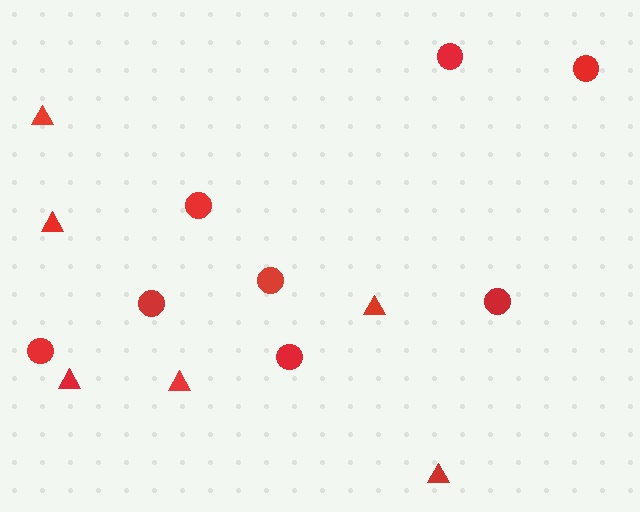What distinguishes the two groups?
There are 2 groups: one group of circles (8) and one group of triangles (6).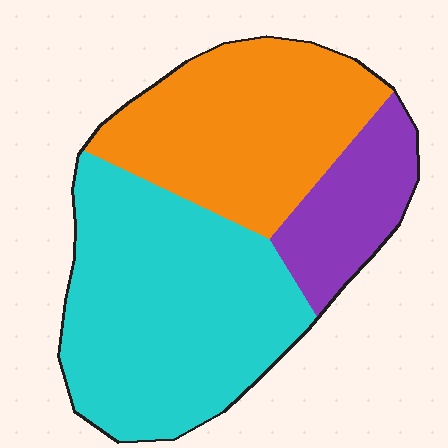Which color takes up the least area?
Purple, at roughly 15%.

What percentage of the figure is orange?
Orange takes up between a third and a half of the figure.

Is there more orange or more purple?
Orange.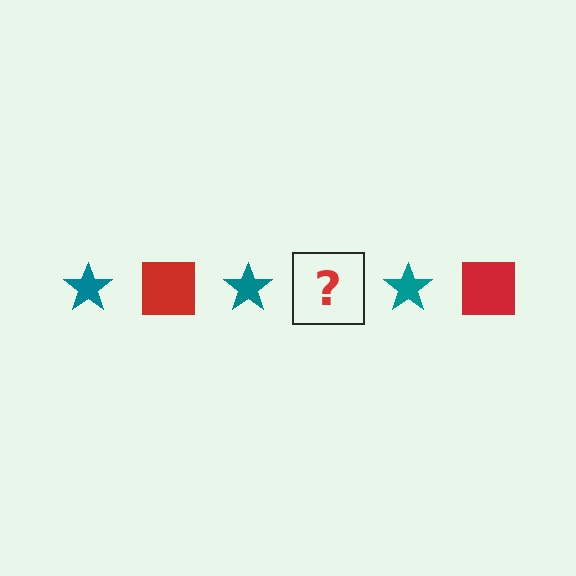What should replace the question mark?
The question mark should be replaced with a red square.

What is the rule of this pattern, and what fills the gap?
The rule is that the pattern alternates between teal star and red square. The gap should be filled with a red square.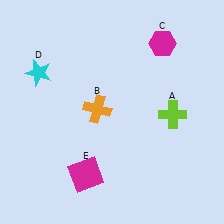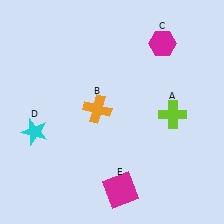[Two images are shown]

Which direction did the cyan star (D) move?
The cyan star (D) moved down.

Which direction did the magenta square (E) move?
The magenta square (E) moved right.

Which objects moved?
The objects that moved are: the cyan star (D), the magenta square (E).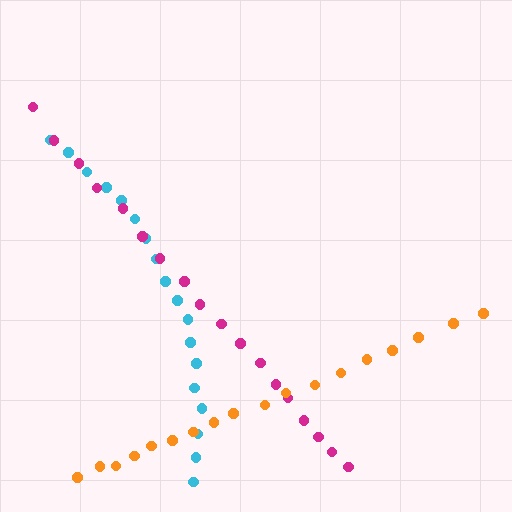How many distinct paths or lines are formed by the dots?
There are 3 distinct paths.